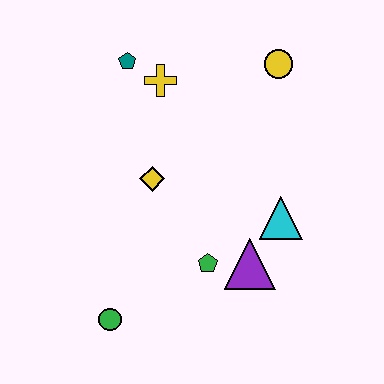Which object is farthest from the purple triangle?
The teal pentagon is farthest from the purple triangle.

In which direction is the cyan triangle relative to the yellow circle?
The cyan triangle is below the yellow circle.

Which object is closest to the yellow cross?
The teal pentagon is closest to the yellow cross.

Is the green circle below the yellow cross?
Yes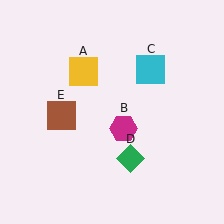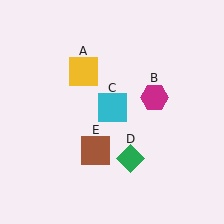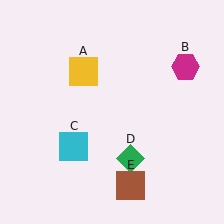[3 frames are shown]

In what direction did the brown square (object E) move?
The brown square (object E) moved down and to the right.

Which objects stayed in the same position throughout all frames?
Yellow square (object A) and green diamond (object D) remained stationary.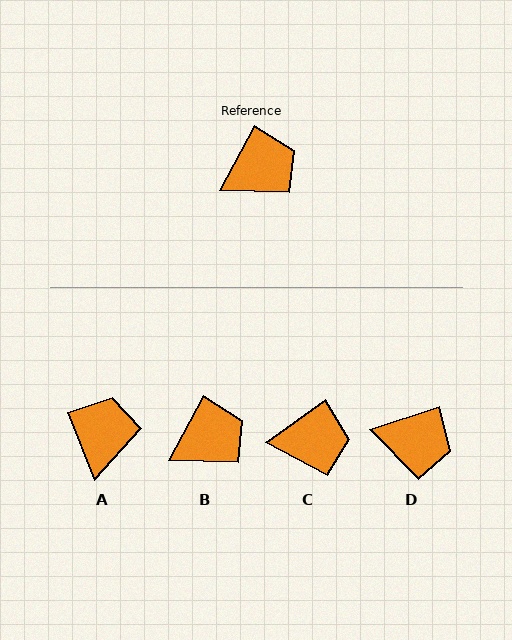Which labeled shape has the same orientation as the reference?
B.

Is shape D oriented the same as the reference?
No, it is off by about 43 degrees.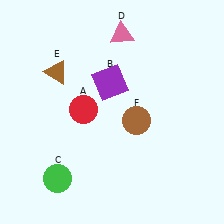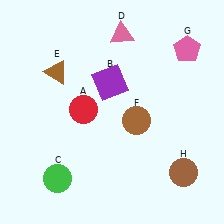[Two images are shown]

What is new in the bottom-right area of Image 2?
A brown circle (H) was added in the bottom-right area of Image 2.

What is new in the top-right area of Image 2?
A pink pentagon (G) was added in the top-right area of Image 2.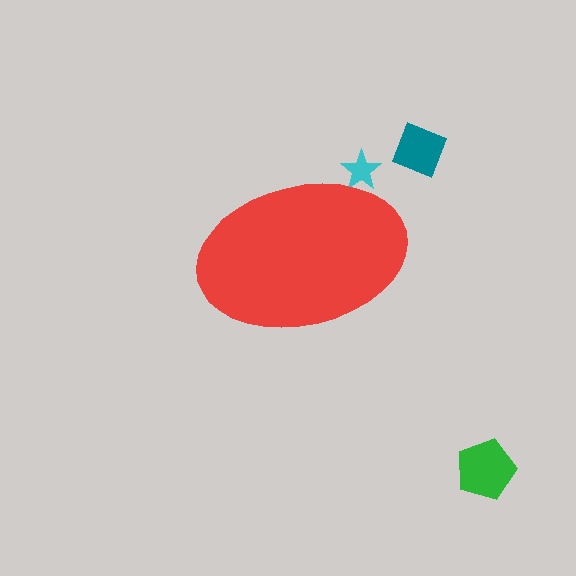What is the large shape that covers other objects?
A red ellipse.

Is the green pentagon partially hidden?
No, the green pentagon is fully visible.